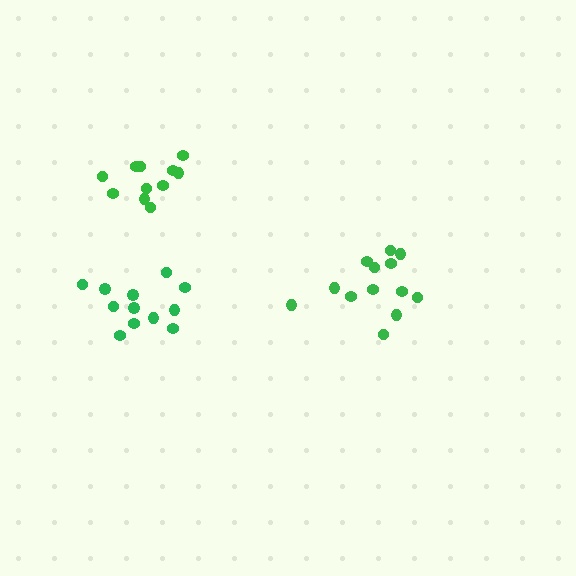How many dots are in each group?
Group 1: 13 dots, Group 2: 12 dots, Group 3: 11 dots (36 total).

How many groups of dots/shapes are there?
There are 3 groups.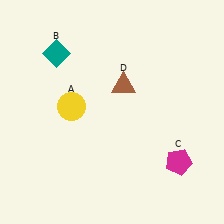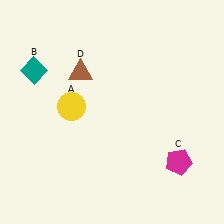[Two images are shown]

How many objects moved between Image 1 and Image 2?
2 objects moved between the two images.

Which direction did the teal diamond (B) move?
The teal diamond (B) moved left.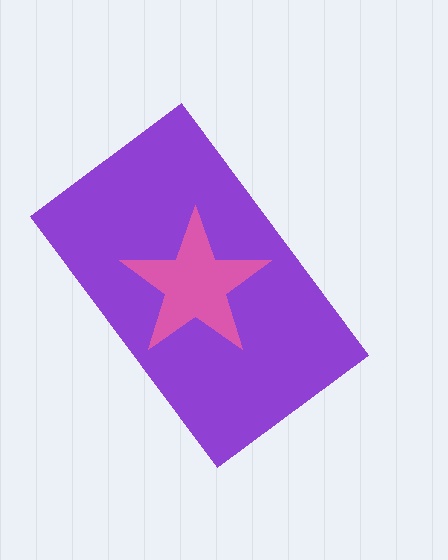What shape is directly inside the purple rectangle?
The pink star.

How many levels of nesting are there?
2.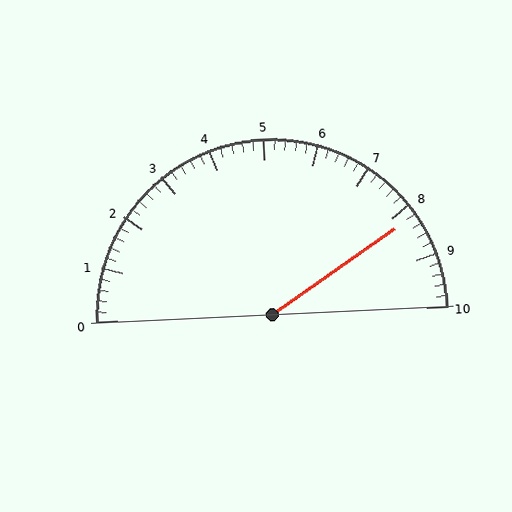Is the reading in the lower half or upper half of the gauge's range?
The reading is in the upper half of the range (0 to 10).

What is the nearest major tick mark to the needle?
The nearest major tick mark is 8.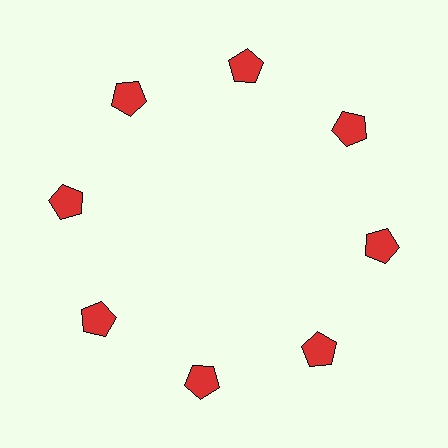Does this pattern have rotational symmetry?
Yes, this pattern has 8-fold rotational symmetry. It looks the same after rotating 45 degrees around the center.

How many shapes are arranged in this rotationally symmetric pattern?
There are 8 shapes, arranged in 8 groups of 1.